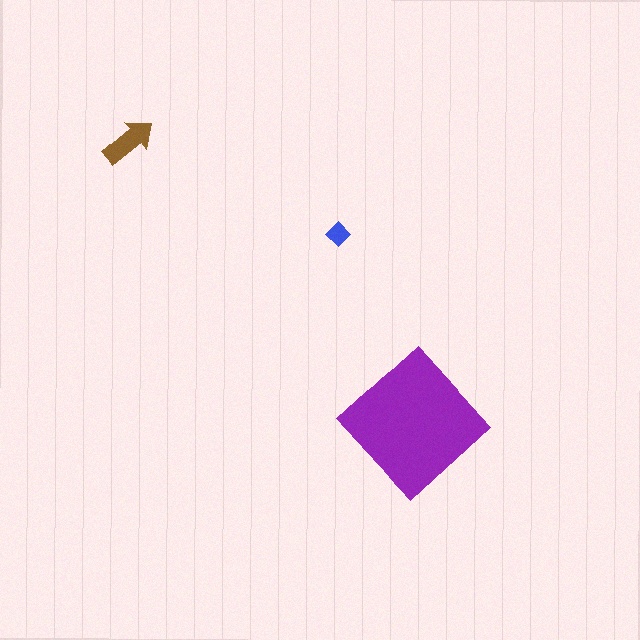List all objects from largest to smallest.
The purple diamond, the brown arrow, the blue diamond.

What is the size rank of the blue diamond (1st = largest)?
3rd.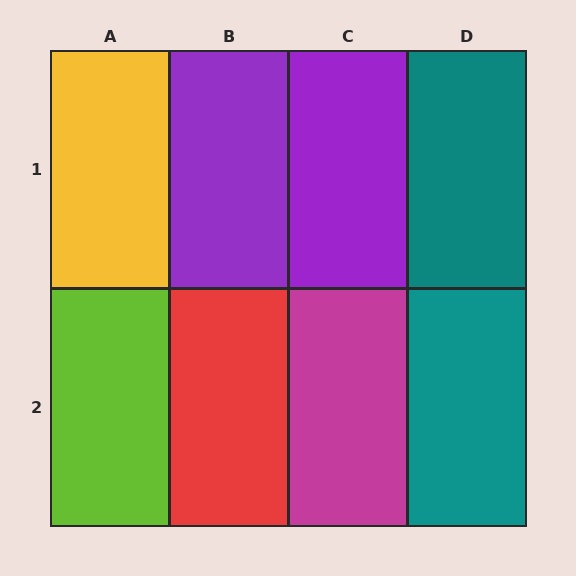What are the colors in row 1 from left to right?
Yellow, purple, purple, teal.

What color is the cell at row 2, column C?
Magenta.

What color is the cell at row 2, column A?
Lime.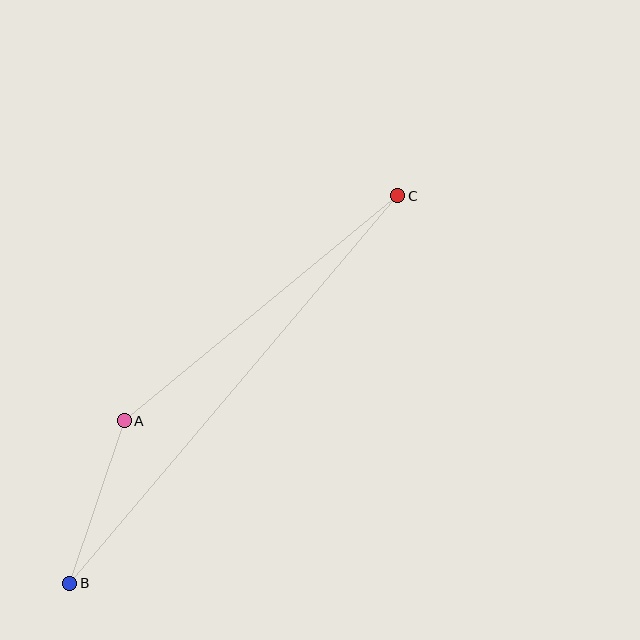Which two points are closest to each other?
Points A and B are closest to each other.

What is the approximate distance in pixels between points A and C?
The distance between A and C is approximately 354 pixels.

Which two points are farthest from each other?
Points B and C are farthest from each other.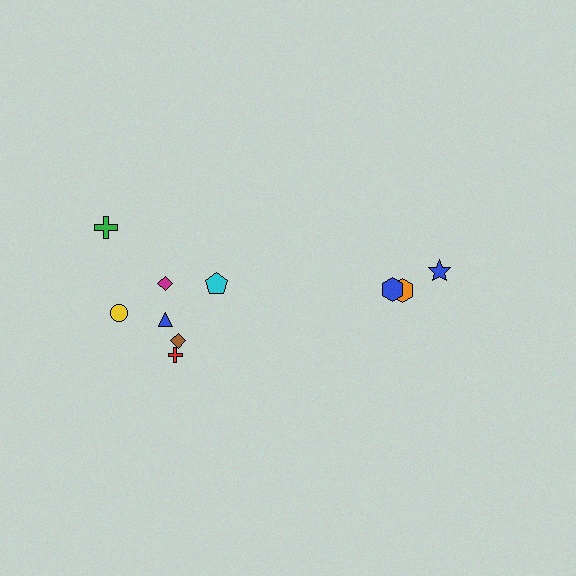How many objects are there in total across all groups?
There are 10 objects.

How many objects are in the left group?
There are 7 objects.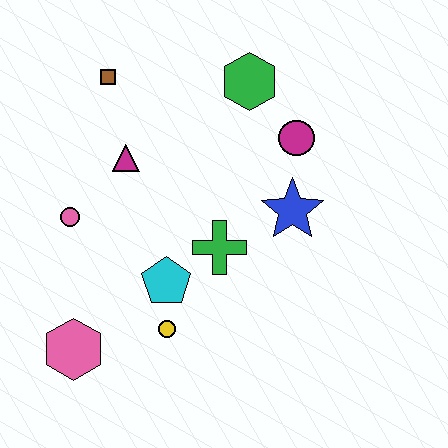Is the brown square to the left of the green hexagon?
Yes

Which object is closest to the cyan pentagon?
The yellow circle is closest to the cyan pentagon.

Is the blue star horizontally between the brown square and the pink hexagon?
No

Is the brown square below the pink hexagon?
No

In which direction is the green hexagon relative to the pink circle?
The green hexagon is to the right of the pink circle.